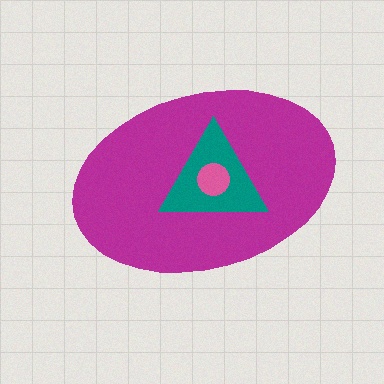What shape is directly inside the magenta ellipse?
The teal triangle.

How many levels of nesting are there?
3.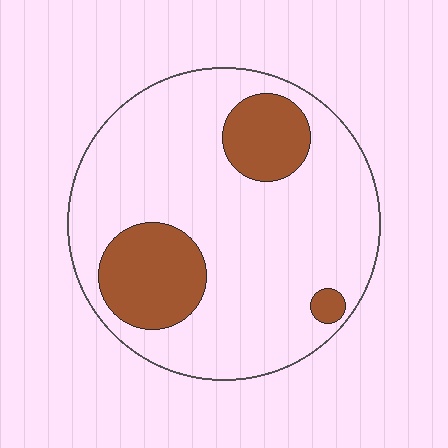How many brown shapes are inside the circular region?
3.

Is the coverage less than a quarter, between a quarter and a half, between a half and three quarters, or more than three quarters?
Less than a quarter.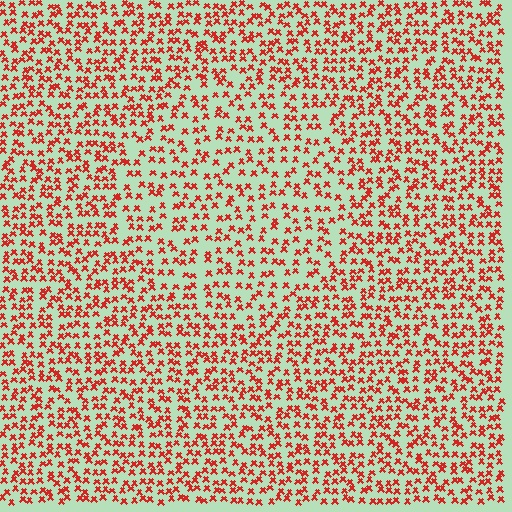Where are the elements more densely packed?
The elements are more densely packed outside the circle boundary.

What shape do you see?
I see a circle.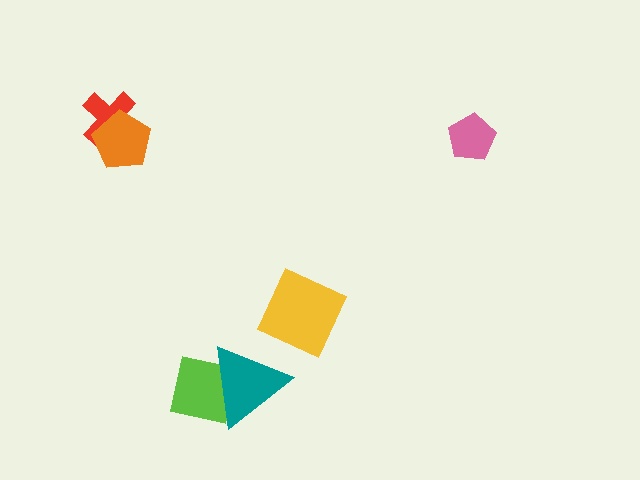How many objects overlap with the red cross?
1 object overlaps with the red cross.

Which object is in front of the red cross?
The orange pentagon is in front of the red cross.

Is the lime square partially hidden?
Yes, it is partially covered by another shape.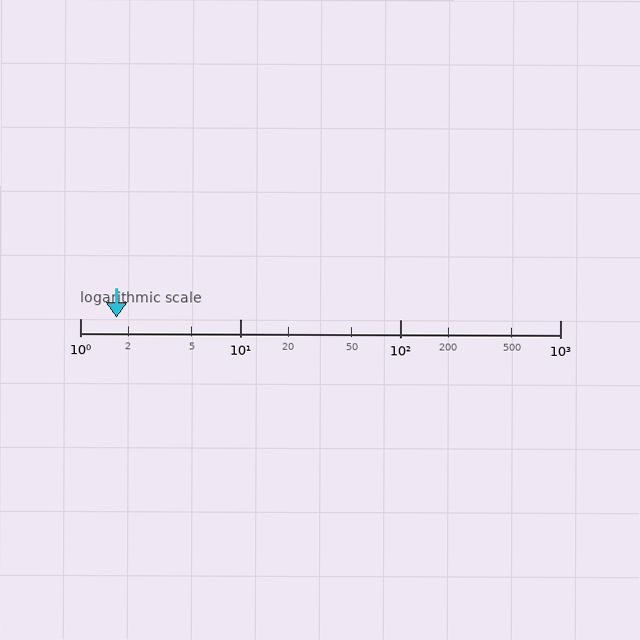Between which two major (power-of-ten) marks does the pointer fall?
The pointer is between 1 and 10.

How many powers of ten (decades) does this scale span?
The scale spans 3 decades, from 1 to 1000.